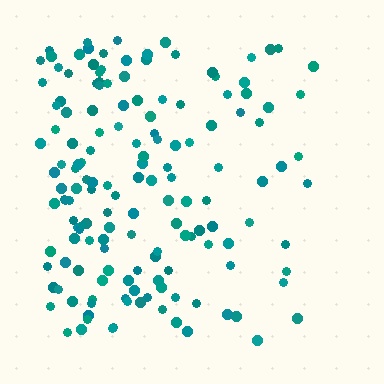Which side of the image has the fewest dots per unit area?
The right.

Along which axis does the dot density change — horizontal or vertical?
Horizontal.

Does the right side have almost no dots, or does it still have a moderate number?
Still a moderate number, just noticeably fewer than the left.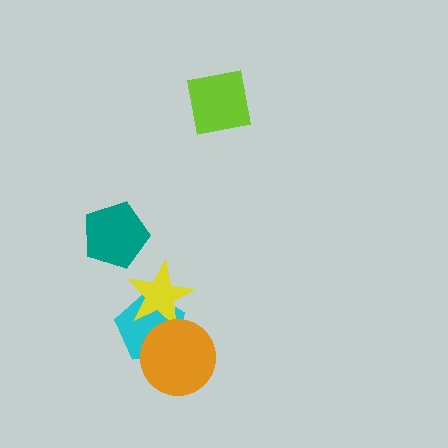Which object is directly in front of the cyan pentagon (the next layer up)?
The yellow star is directly in front of the cyan pentagon.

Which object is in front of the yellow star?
The orange circle is in front of the yellow star.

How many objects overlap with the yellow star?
2 objects overlap with the yellow star.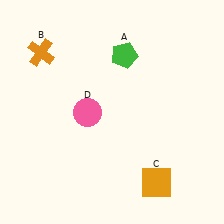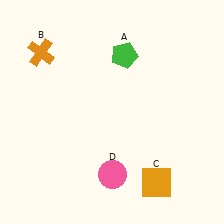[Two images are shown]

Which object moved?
The pink circle (D) moved down.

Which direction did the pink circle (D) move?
The pink circle (D) moved down.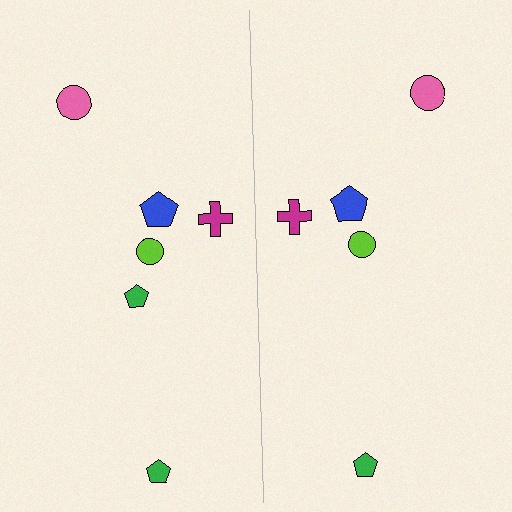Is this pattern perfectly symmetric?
No, the pattern is not perfectly symmetric. A green pentagon is missing from the right side.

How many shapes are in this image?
There are 11 shapes in this image.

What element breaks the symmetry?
A green pentagon is missing from the right side.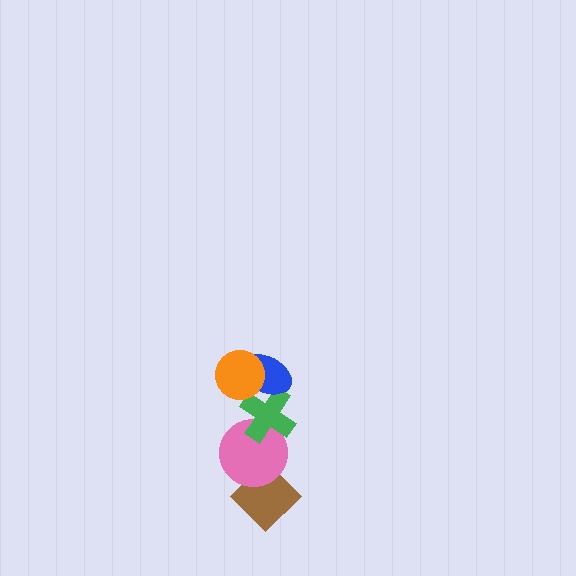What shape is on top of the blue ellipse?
The orange circle is on top of the blue ellipse.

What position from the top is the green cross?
The green cross is 3rd from the top.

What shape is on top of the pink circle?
The green cross is on top of the pink circle.